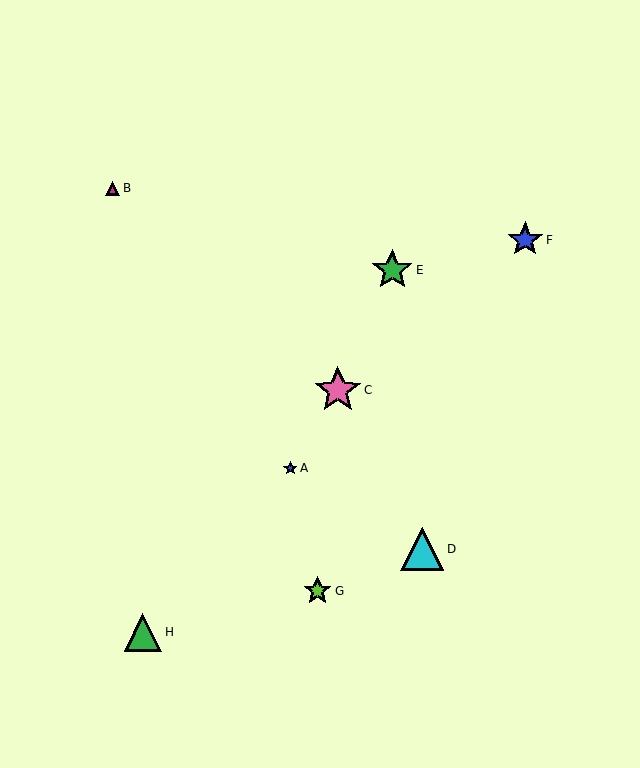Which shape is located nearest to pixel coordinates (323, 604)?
The lime star (labeled G) at (318, 591) is nearest to that location.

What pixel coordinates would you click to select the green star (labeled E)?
Click at (392, 270) to select the green star E.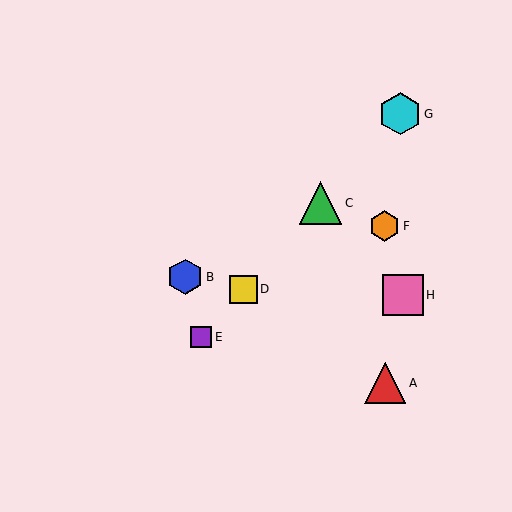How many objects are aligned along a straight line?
4 objects (C, D, E, G) are aligned along a straight line.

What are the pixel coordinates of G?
Object G is at (400, 114).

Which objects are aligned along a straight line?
Objects C, D, E, G are aligned along a straight line.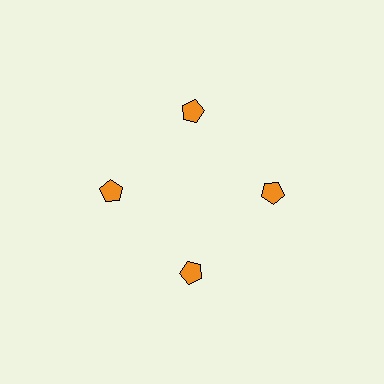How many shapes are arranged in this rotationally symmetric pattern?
There are 4 shapes, arranged in 4 groups of 1.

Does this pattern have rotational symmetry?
Yes, this pattern has 4-fold rotational symmetry. It looks the same after rotating 90 degrees around the center.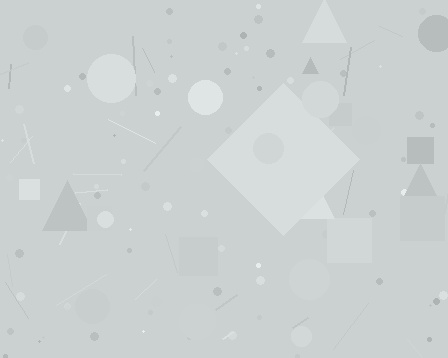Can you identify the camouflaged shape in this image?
The camouflaged shape is a diamond.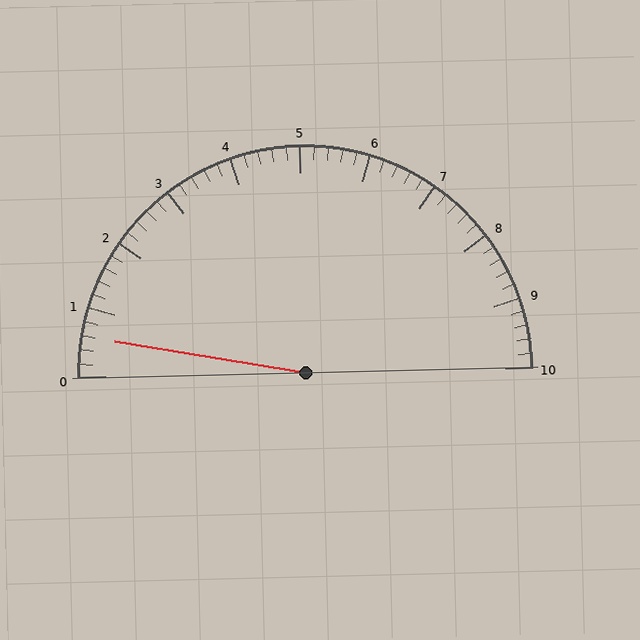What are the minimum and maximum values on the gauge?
The gauge ranges from 0 to 10.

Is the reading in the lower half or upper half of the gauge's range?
The reading is in the lower half of the range (0 to 10).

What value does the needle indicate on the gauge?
The needle indicates approximately 0.6.